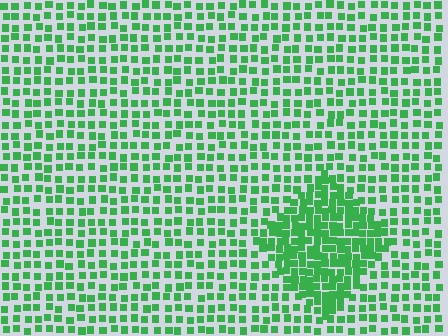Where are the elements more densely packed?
The elements are more densely packed inside the diamond boundary.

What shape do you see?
I see a diamond.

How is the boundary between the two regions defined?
The boundary is defined by a change in element density (approximately 2.0x ratio). All elements are the same color, size, and shape.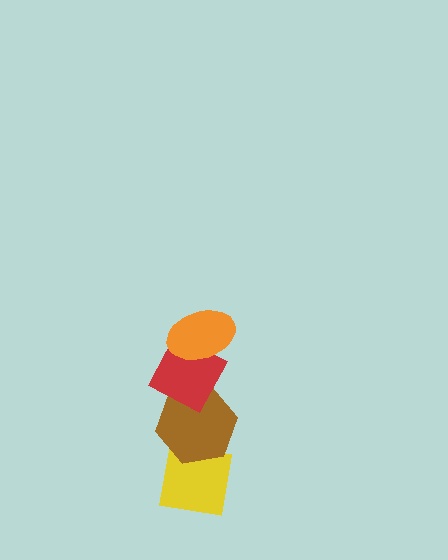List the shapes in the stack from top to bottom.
From top to bottom: the orange ellipse, the red diamond, the brown hexagon, the yellow square.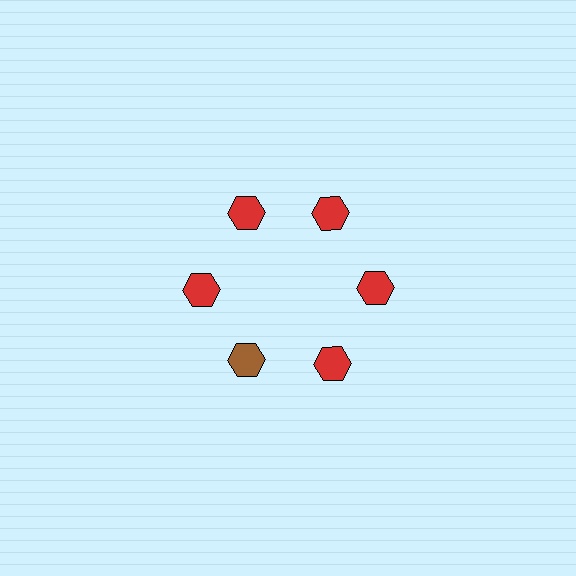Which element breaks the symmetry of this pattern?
The brown hexagon at roughly the 7 o'clock position breaks the symmetry. All other shapes are red hexagons.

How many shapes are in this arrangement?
There are 6 shapes arranged in a ring pattern.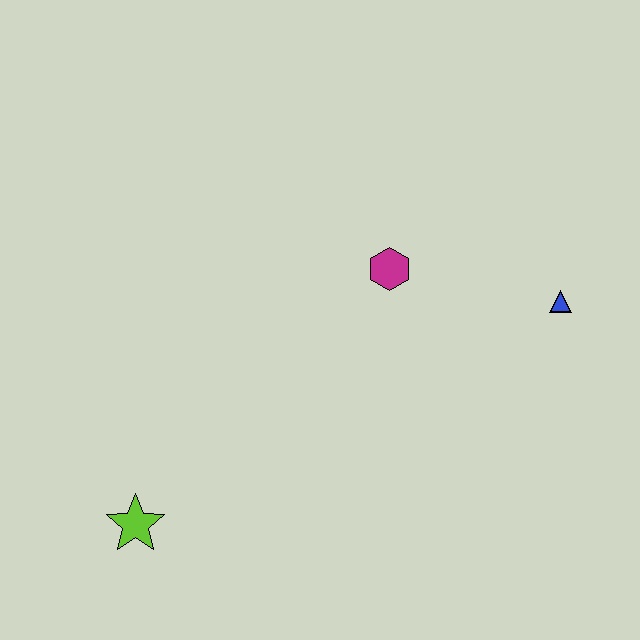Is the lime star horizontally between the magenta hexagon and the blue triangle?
No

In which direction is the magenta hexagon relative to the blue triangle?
The magenta hexagon is to the left of the blue triangle.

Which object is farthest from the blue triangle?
The lime star is farthest from the blue triangle.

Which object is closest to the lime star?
The magenta hexagon is closest to the lime star.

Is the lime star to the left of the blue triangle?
Yes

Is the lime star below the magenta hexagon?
Yes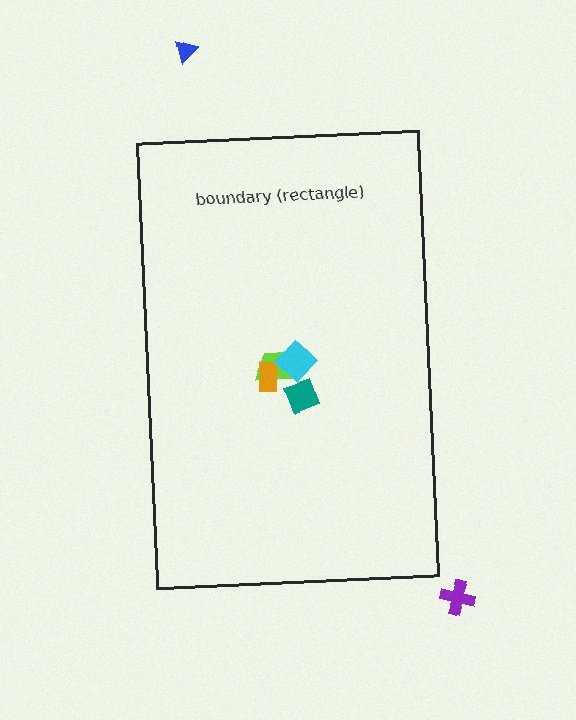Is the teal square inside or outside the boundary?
Inside.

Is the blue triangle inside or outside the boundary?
Outside.